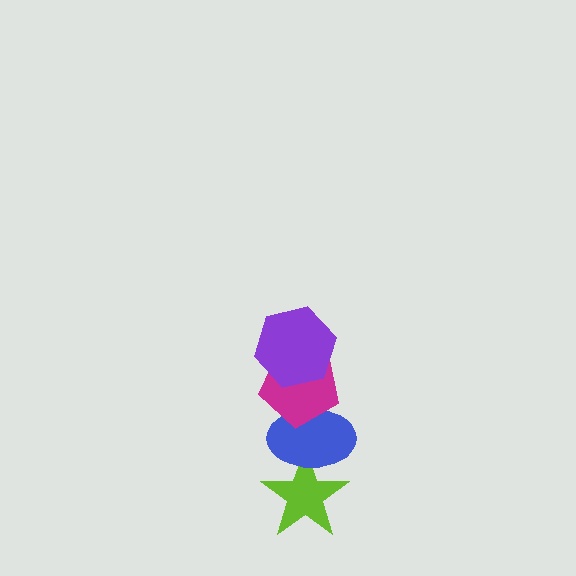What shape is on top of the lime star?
The blue ellipse is on top of the lime star.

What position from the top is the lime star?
The lime star is 4th from the top.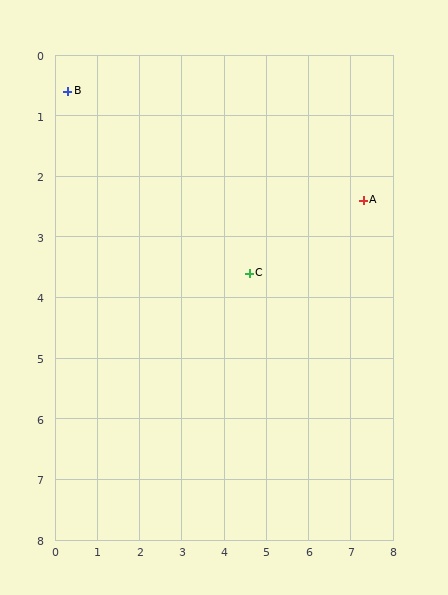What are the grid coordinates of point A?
Point A is at approximately (7.3, 2.4).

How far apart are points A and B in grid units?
Points A and B are about 7.2 grid units apart.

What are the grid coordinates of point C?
Point C is at approximately (4.6, 3.6).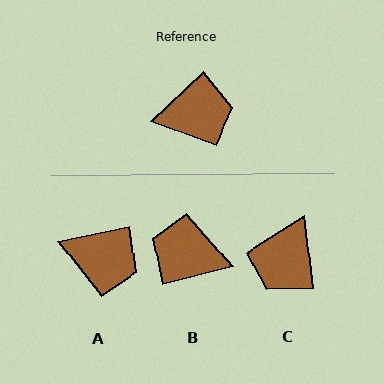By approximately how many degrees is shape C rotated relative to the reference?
Approximately 127 degrees clockwise.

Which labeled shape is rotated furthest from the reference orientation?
B, about 151 degrees away.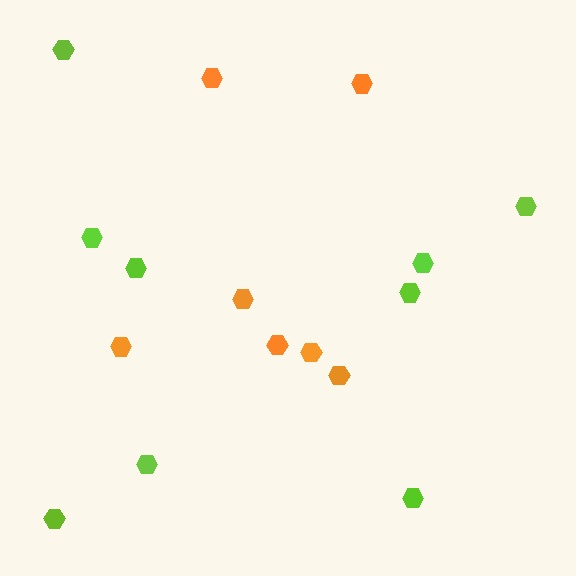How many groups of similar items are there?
There are 2 groups: one group of orange hexagons (7) and one group of lime hexagons (9).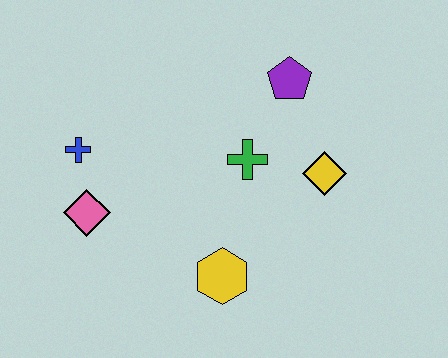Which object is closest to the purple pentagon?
The green cross is closest to the purple pentagon.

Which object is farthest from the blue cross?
The yellow diamond is farthest from the blue cross.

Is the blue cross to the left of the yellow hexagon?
Yes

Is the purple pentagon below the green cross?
No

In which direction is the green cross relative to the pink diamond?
The green cross is to the right of the pink diamond.